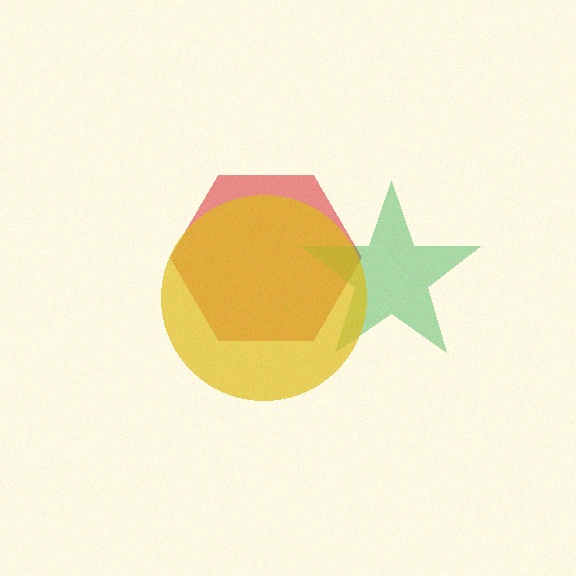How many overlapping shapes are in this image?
There are 3 overlapping shapes in the image.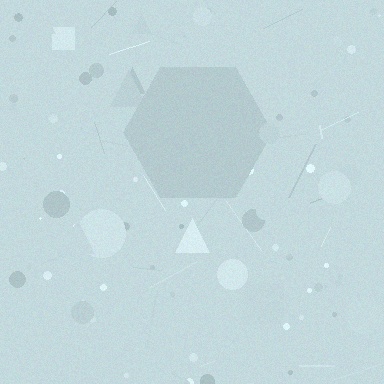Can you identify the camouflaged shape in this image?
The camouflaged shape is a hexagon.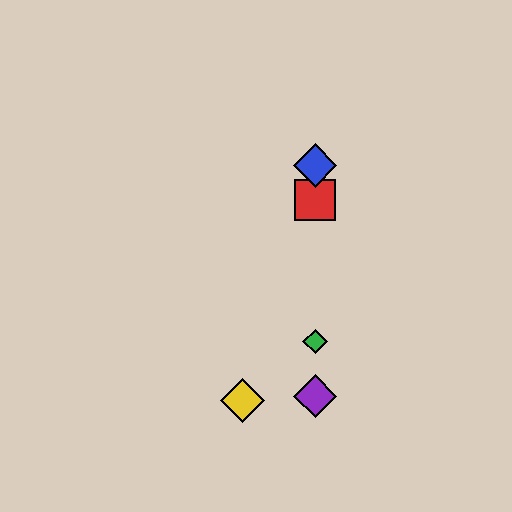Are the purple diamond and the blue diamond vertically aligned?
Yes, both are at x≈315.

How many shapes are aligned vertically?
4 shapes (the red square, the blue diamond, the green diamond, the purple diamond) are aligned vertically.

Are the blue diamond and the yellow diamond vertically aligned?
No, the blue diamond is at x≈315 and the yellow diamond is at x≈242.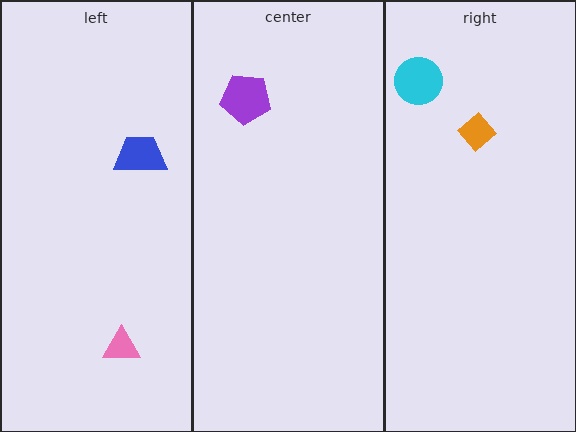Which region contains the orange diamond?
The right region.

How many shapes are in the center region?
1.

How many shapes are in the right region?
2.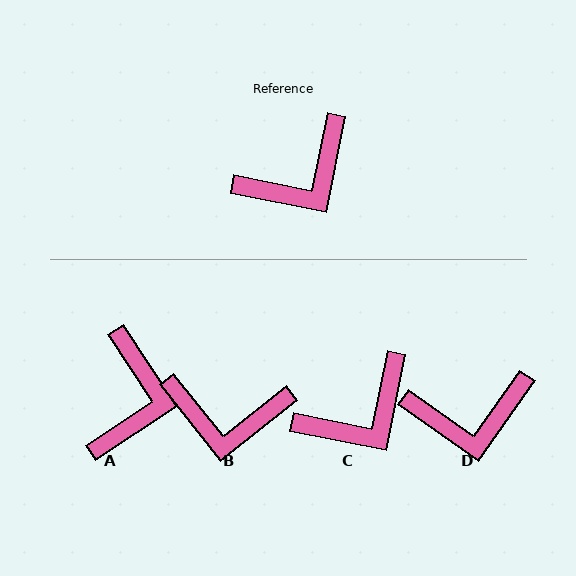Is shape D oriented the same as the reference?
No, it is off by about 24 degrees.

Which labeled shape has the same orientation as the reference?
C.